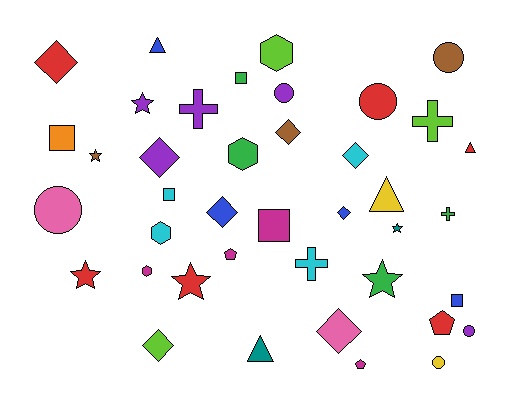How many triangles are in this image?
There are 4 triangles.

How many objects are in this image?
There are 40 objects.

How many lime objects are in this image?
There are 3 lime objects.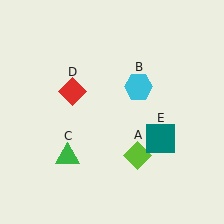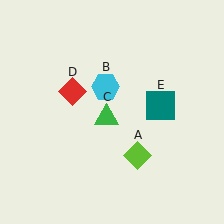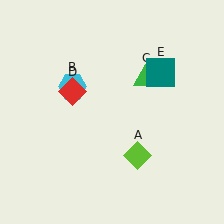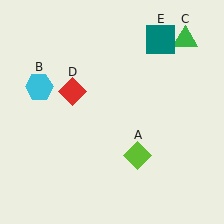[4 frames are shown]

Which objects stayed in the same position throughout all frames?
Lime diamond (object A) and red diamond (object D) remained stationary.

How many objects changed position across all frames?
3 objects changed position: cyan hexagon (object B), green triangle (object C), teal square (object E).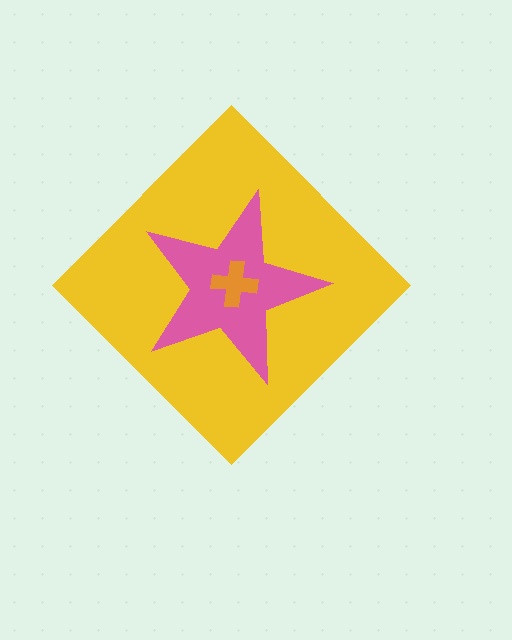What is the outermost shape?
The yellow diamond.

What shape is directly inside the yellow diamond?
The pink star.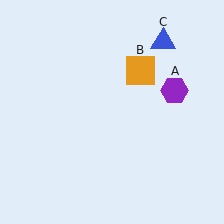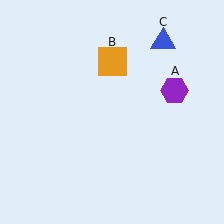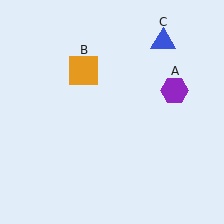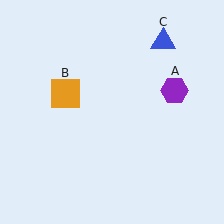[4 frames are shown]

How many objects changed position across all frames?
1 object changed position: orange square (object B).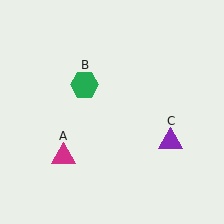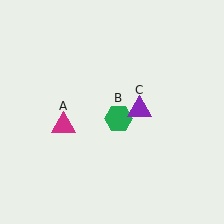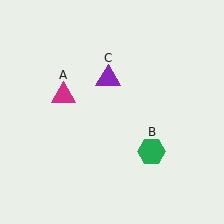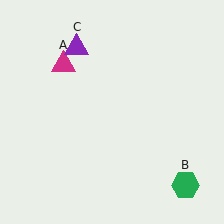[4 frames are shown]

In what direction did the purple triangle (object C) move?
The purple triangle (object C) moved up and to the left.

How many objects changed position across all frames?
3 objects changed position: magenta triangle (object A), green hexagon (object B), purple triangle (object C).